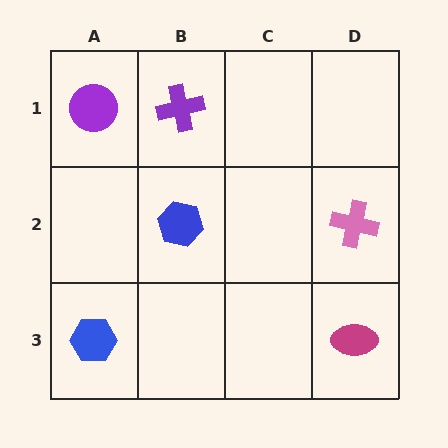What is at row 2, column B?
A blue hexagon.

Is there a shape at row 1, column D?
No, that cell is empty.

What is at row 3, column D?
A magenta ellipse.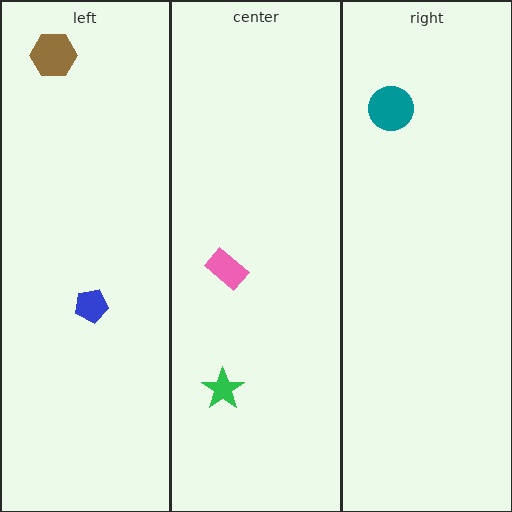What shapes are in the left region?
The blue pentagon, the brown hexagon.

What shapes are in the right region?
The teal circle.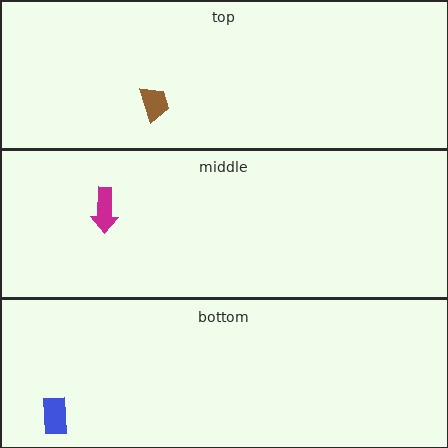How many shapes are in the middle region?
1.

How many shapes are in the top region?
1.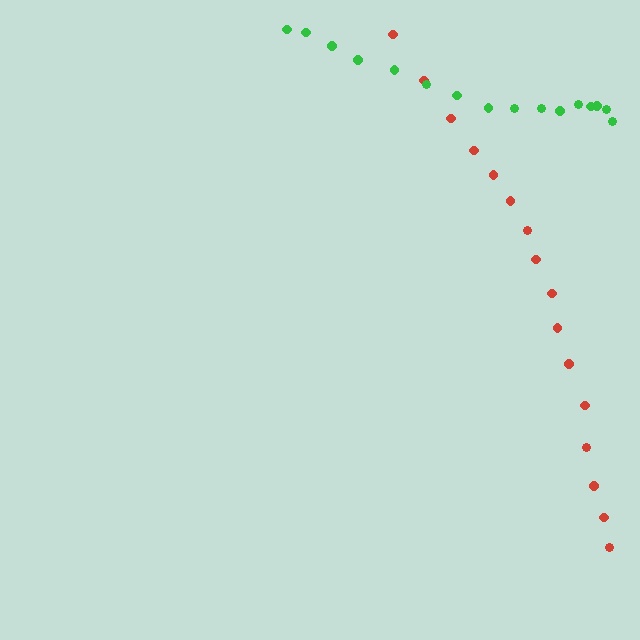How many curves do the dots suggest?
There are 2 distinct paths.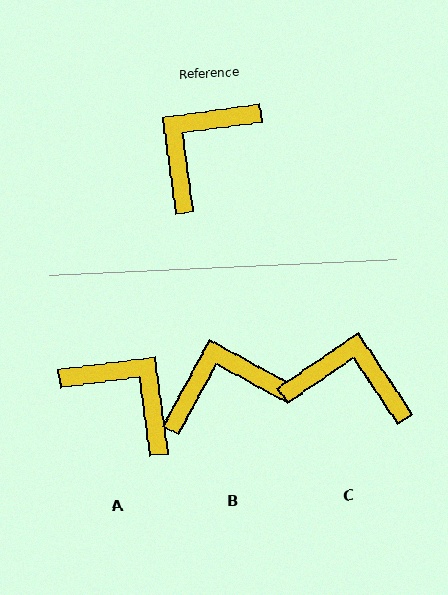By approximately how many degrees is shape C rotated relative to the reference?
Approximately 64 degrees clockwise.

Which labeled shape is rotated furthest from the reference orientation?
A, about 90 degrees away.